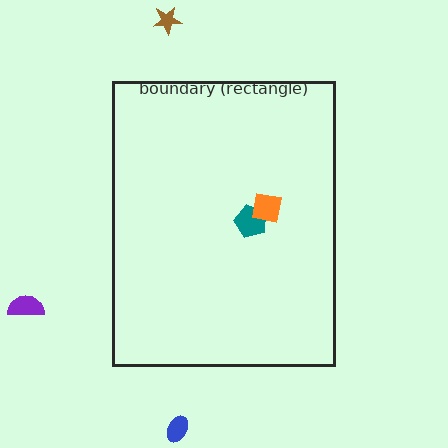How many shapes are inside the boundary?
2 inside, 3 outside.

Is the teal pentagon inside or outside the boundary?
Inside.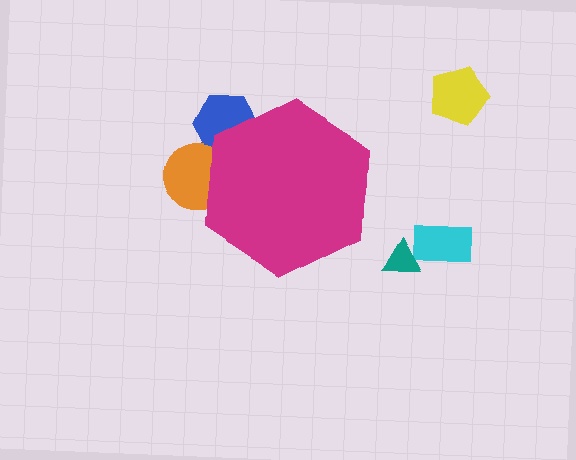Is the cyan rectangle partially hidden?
No, the cyan rectangle is fully visible.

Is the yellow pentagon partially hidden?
No, the yellow pentagon is fully visible.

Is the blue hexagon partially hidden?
Yes, the blue hexagon is partially hidden behind the magenta hexagon.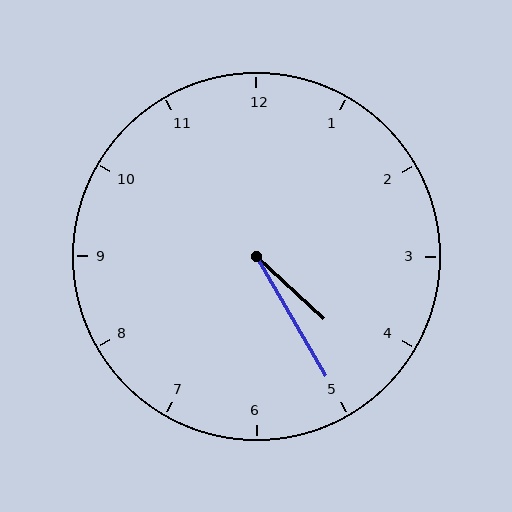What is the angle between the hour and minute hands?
Approximately 18 degrees.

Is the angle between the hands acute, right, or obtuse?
It is acute.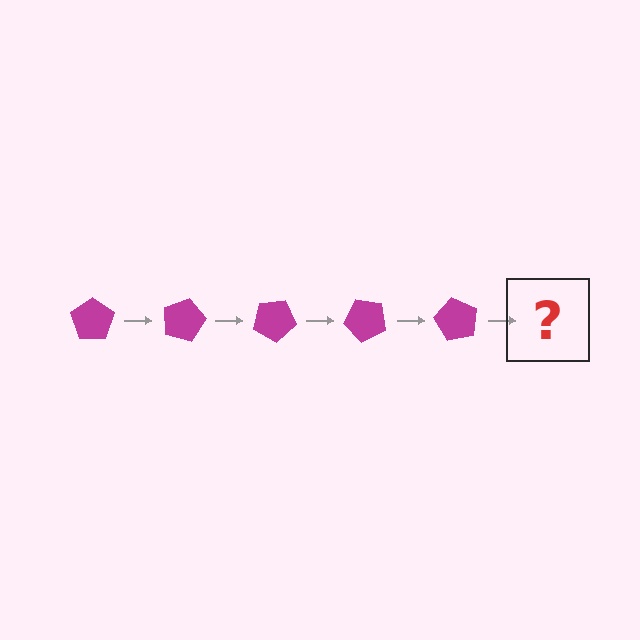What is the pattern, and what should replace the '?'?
The pattern is that the pentagon rotates 15 degrees each step. The '?' should be a magenta pentagon rotated 75 degrees.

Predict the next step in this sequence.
The next step is a magenta pentagon rotated 75 degrees.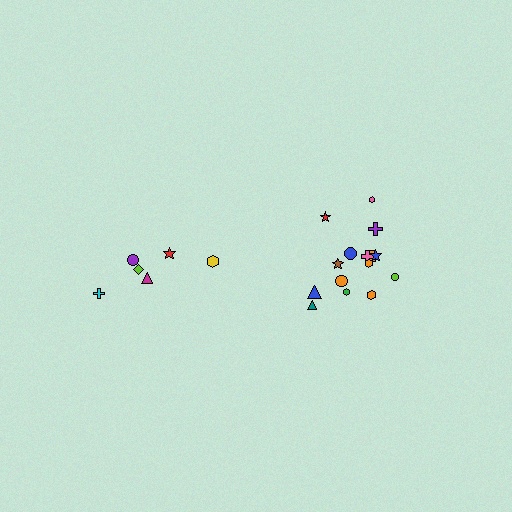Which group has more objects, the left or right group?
The right group.